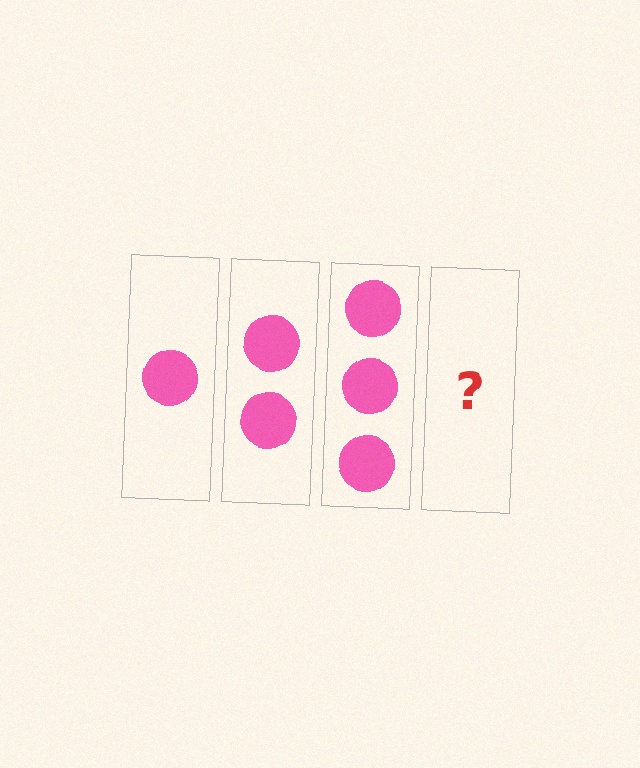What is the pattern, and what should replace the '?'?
The pattern is that each step adds one more circle. The '?' should be 4 circles.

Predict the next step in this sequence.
The next step is 4 circles.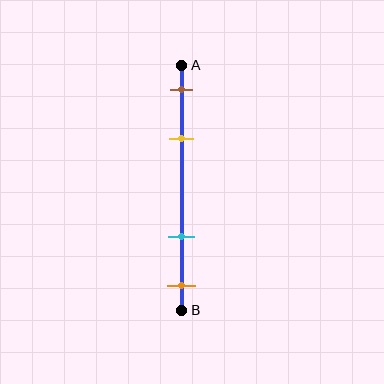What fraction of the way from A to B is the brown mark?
The brown mark is approximately 10% (0.1) of the way from A to B.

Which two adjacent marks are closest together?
The brown and yellow marks are the closest adjacent pair.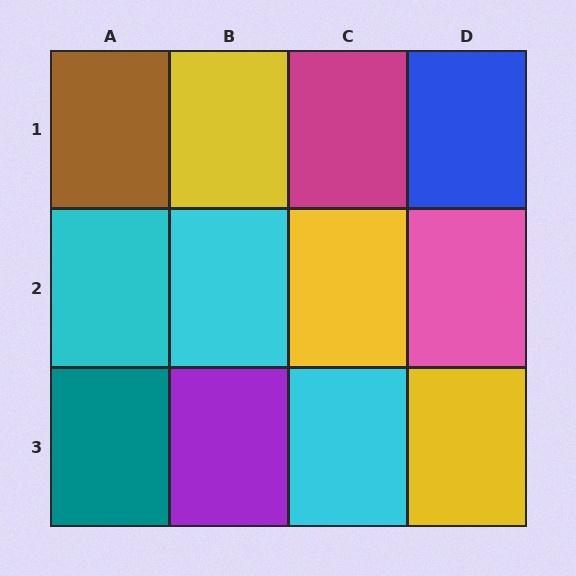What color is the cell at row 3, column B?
Purple.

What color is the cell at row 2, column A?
Cyan.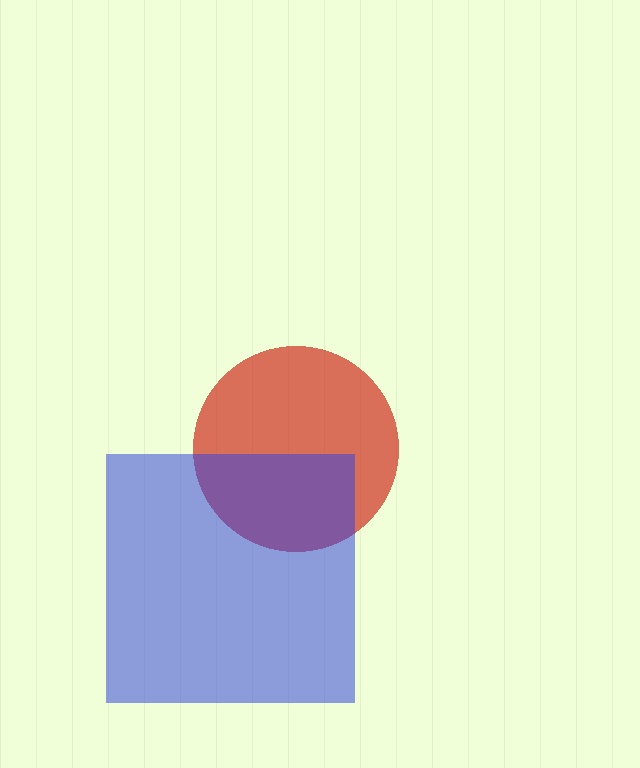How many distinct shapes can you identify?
There are 2 distinct shapes: a red circle, a blue square.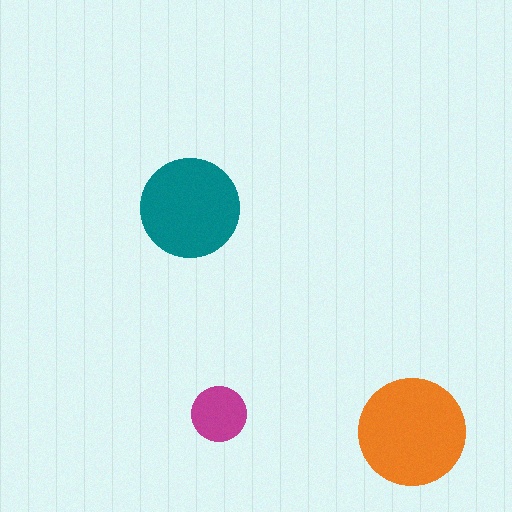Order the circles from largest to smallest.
the orange one, the teal one, the magenta one.